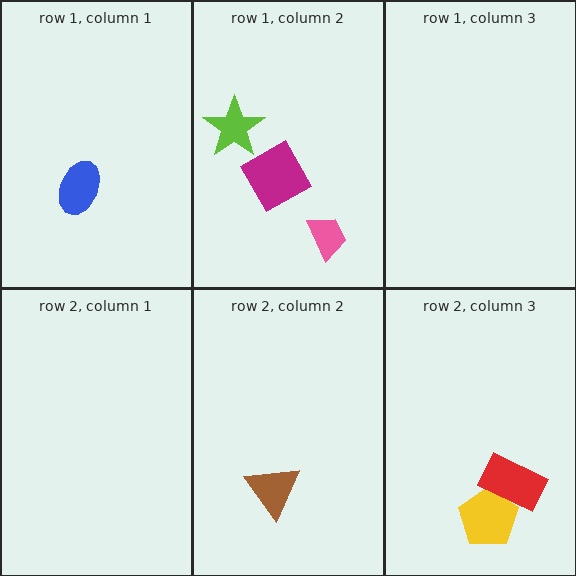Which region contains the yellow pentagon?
The row 2, column 3 region.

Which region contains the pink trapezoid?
The row 1, column 2 region.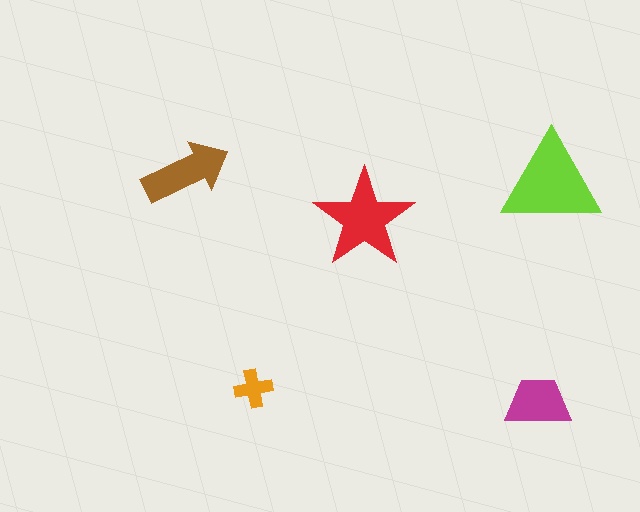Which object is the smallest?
The orange cross.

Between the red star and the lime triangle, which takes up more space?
The lime triangle.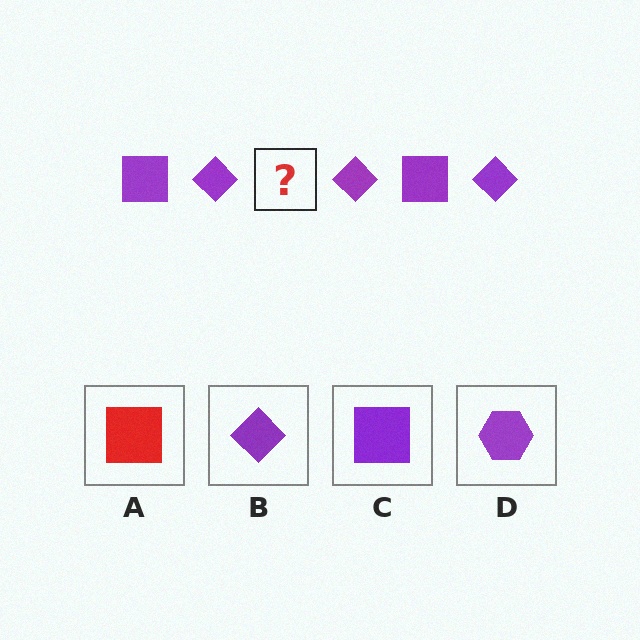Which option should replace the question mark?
Option C.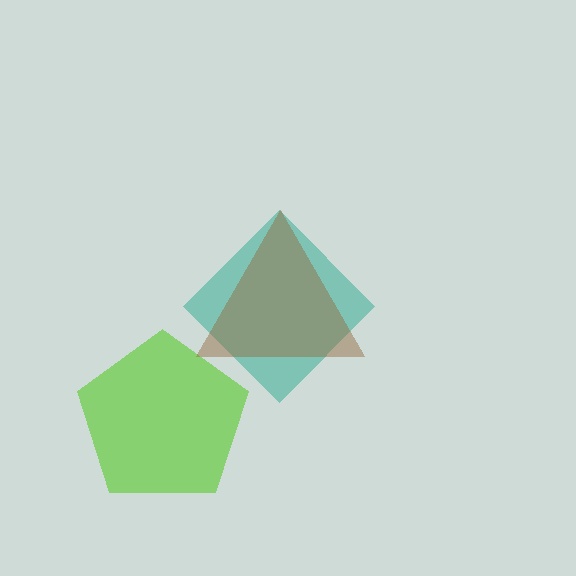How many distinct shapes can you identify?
There are 3 distinct shapes: a teal diamond, a lime pentagon, a brown triangle.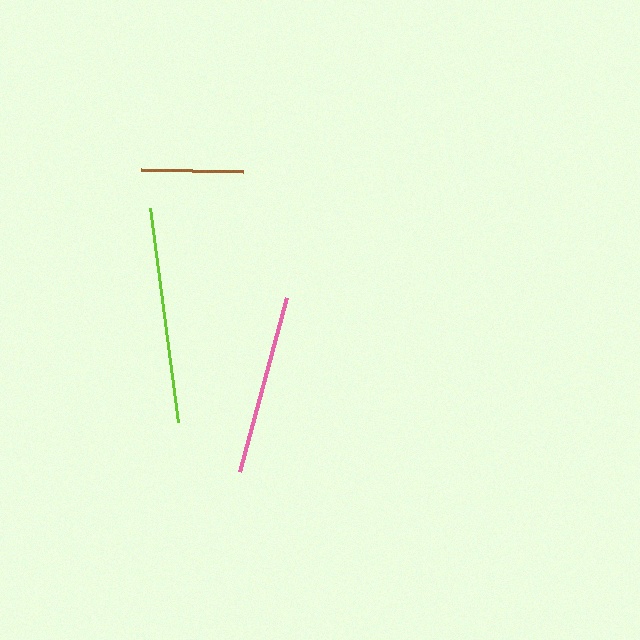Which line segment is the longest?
The lime line is the longest at approximately 216 pixels.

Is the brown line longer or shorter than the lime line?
The lime line is longer than the brown line.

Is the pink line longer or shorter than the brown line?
The pink line is longer than the brown line.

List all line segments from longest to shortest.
From longest to shortest: lime, pink, brown.